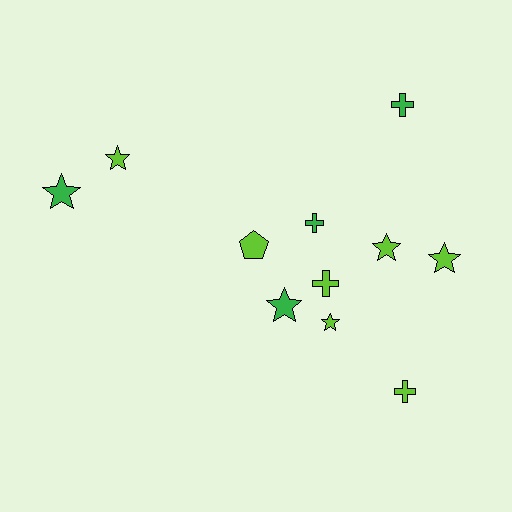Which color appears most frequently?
Lime, with 7 objects.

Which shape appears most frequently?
Star, with 6 objects.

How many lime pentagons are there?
There is 1 lime pentagon.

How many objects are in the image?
There are 11 objects.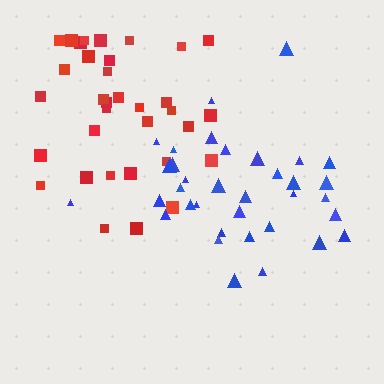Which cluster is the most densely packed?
Blue.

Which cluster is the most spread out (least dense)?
Red.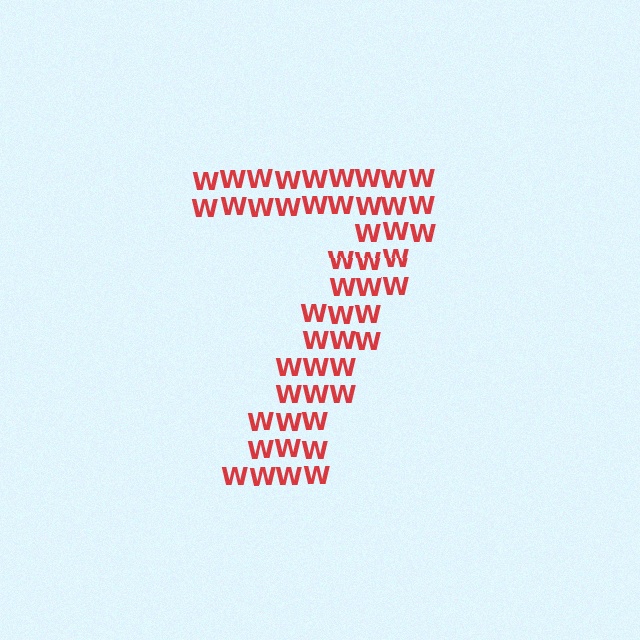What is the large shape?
The large shape is the digit 7.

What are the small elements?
The small elements are letter W's.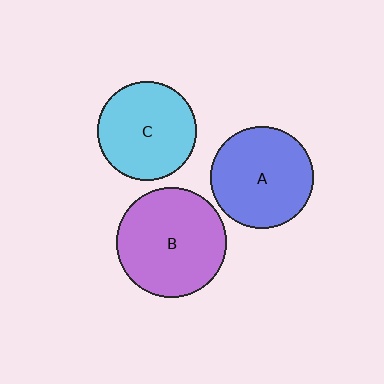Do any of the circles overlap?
No, none of the circles overlap.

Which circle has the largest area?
Circle B (purple).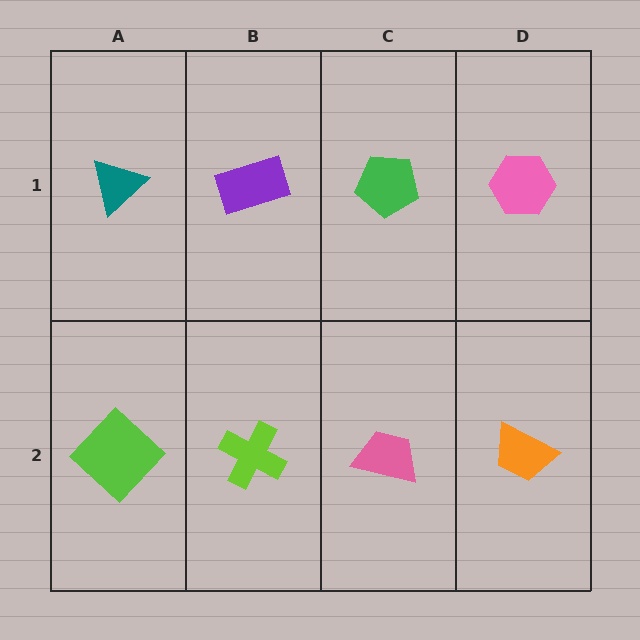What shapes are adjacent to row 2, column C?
A green pentagon (row 1, column C), a lime cross (row 2, column B), an orange trapezoid (row 2, column D).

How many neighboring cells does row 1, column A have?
2.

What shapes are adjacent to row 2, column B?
A purple rectangle (row 1, column B), a lime diamond (row 2, column A), a pink trapezoid (row 2, column C).